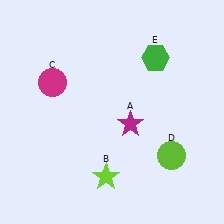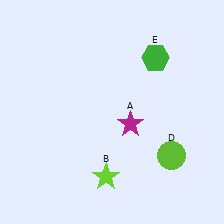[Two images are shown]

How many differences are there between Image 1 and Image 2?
There is 1 difference between the two images.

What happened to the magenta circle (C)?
The magenta circle (C) was removed in Image 2. It was in the top-left area of Image 1.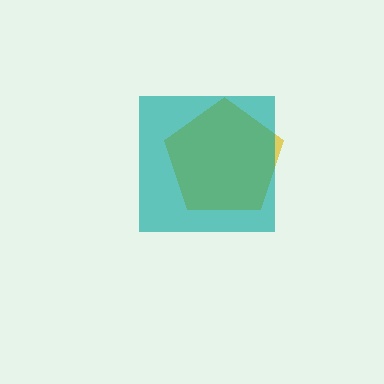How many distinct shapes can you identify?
There are 2 distinct shapes: a yellow pentagon, a teal square.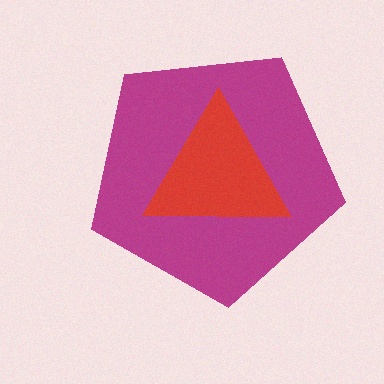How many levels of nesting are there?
2.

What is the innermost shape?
The red triangle.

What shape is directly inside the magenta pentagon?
The red triangle.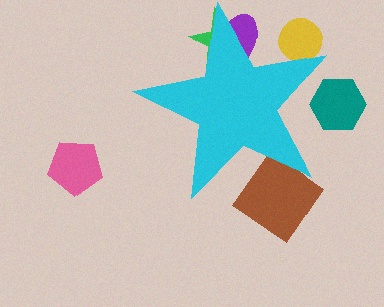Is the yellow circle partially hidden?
Yes, the yellow circle is partially hidden behind the cyan star.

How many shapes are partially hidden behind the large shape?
5 shapes are partially hidden.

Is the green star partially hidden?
Yes, the green star is partially hidden behind the cyan star.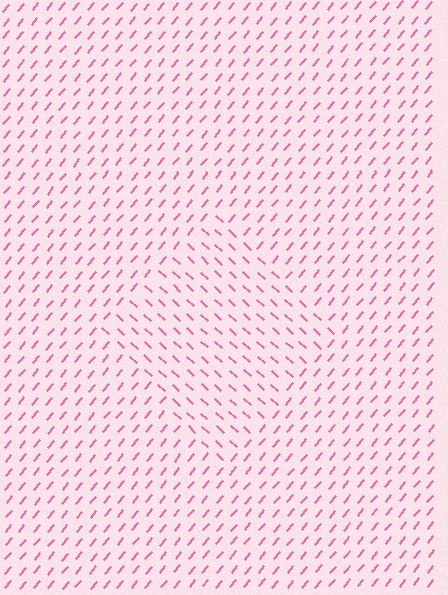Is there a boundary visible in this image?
Yes, there is a texture boundary formed by a change in line orientation.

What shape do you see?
I see a diamond.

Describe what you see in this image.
The image is filled with small pink line segments. A diamond region in the image has lines oriented differently from the surrounding lines, creating a visible texture boundary.